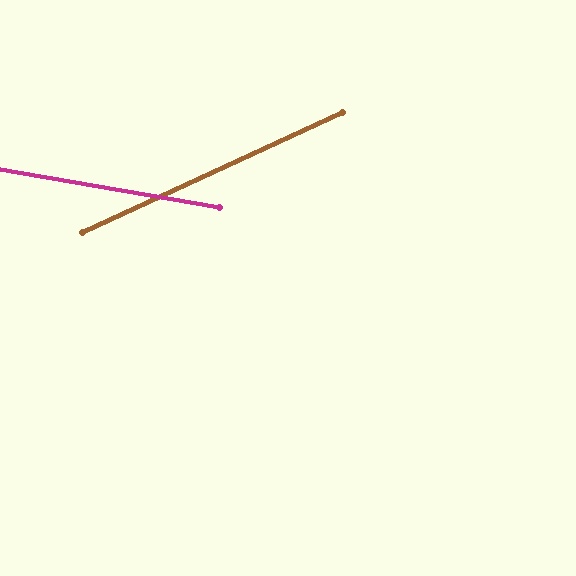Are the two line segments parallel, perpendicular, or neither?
Neither parallel nor perpendicular — they differ by about 35°.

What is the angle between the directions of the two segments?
Approximately 35 degrees.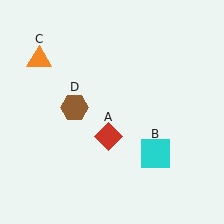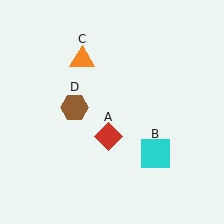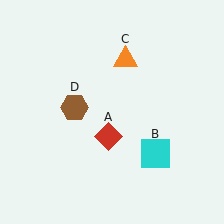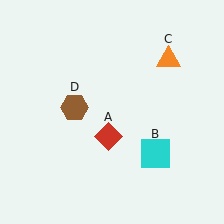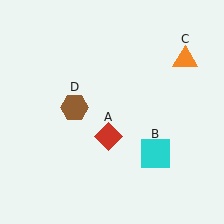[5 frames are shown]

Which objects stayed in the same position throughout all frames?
Red diamond (object A) and cyan square (object B) and brown hexagon (object D) remained stationary.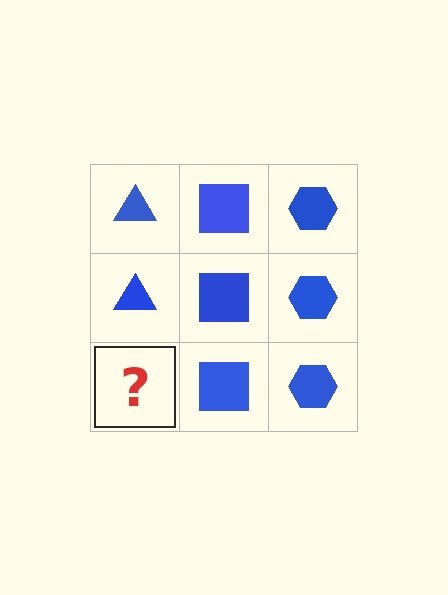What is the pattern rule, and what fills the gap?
The rule is that each column has a consistent shape. The gap should be filled with a blue triangle.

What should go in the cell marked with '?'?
The missing cell should contain a blue triangle.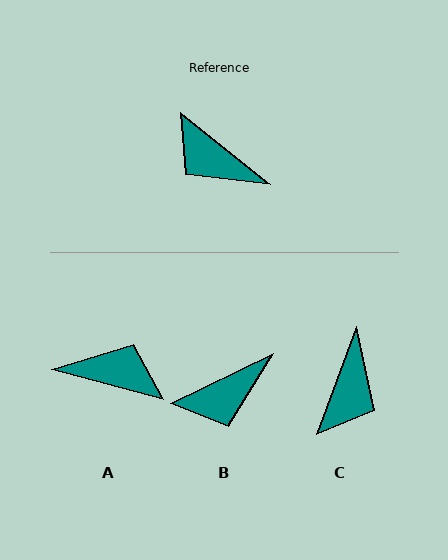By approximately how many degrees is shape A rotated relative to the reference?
Approximately 156 degrees clockwise.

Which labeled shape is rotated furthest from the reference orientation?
A, about 156 degrees away.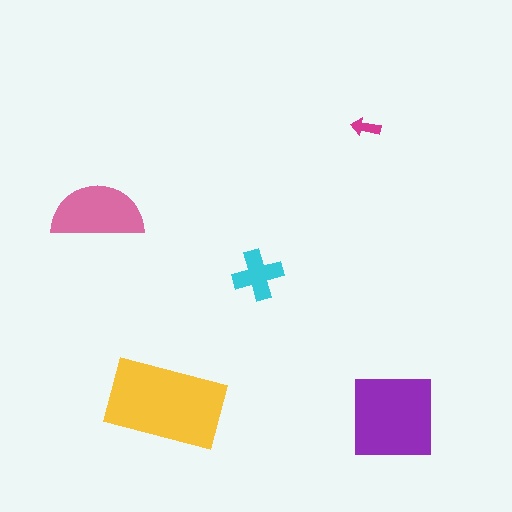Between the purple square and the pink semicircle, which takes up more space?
The purple square.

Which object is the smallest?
The magenta arrow.